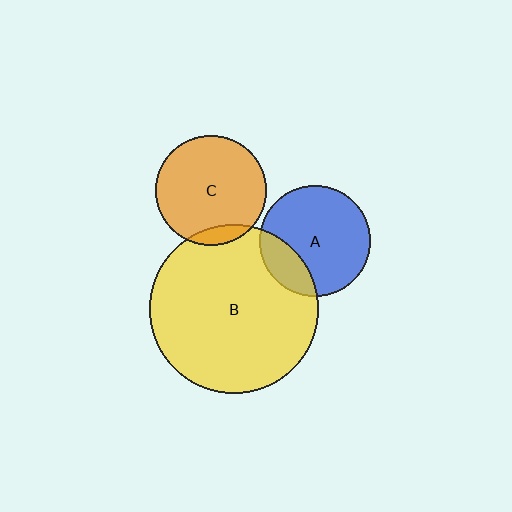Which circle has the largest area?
Circle B (yellow).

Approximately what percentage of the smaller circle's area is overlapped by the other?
Approximately 10%.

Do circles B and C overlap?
Yes.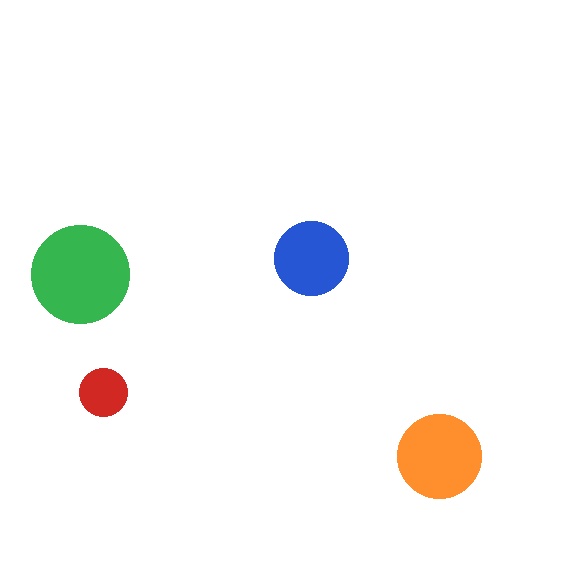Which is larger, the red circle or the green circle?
The green one.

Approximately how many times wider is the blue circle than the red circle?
About 1.5 times wider.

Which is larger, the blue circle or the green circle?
The green one.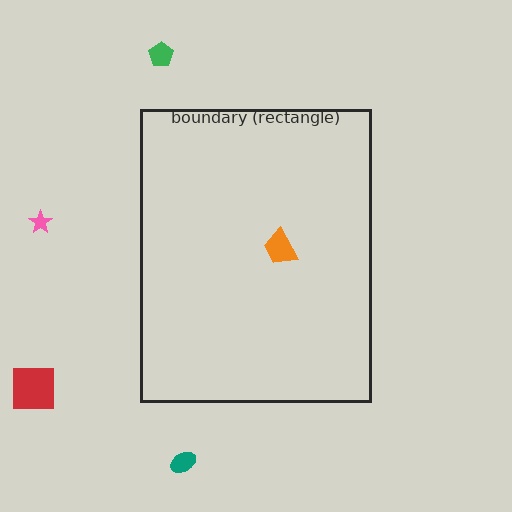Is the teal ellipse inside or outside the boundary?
Outside.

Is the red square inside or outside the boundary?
Outside.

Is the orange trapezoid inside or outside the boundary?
Inside.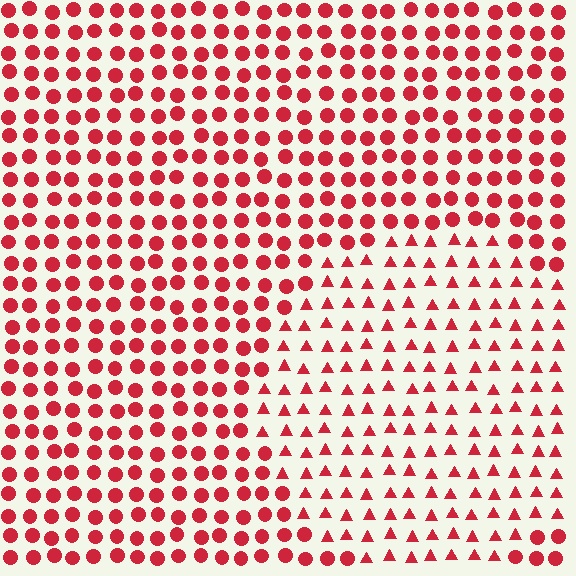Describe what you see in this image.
The image is filled with small red elements arranged in a uniform grid. A circle-shaped region contains triangles, while the surrounding area contains circles. The boundary is defined purely by the change in element shape.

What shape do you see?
I see a circle.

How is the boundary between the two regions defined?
The boundary is defined by a change in element shape: triangles inside vs. circles outside. All elements share the same color and spacing.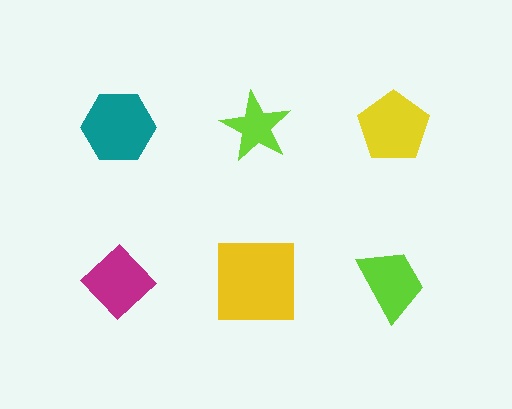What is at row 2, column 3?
A lime trapezoid.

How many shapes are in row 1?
3 shapes.